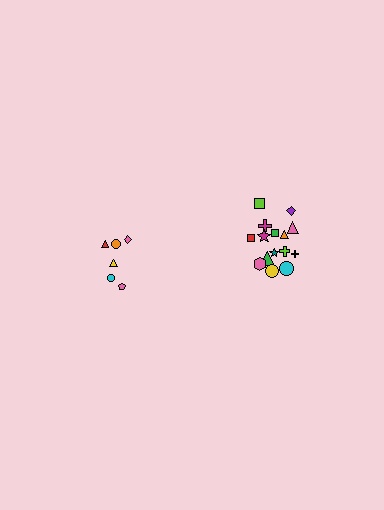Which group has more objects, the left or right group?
The right group.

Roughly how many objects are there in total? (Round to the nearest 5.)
Roughly 20 objects in total.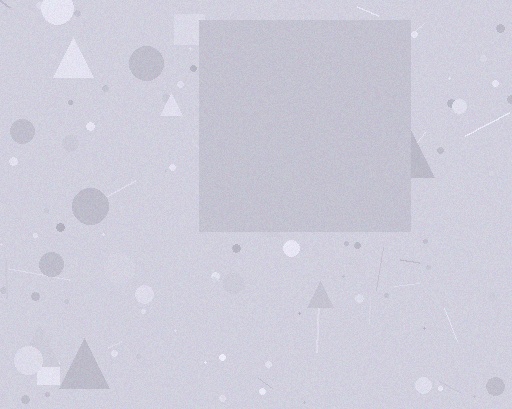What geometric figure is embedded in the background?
A square is embedded in the background.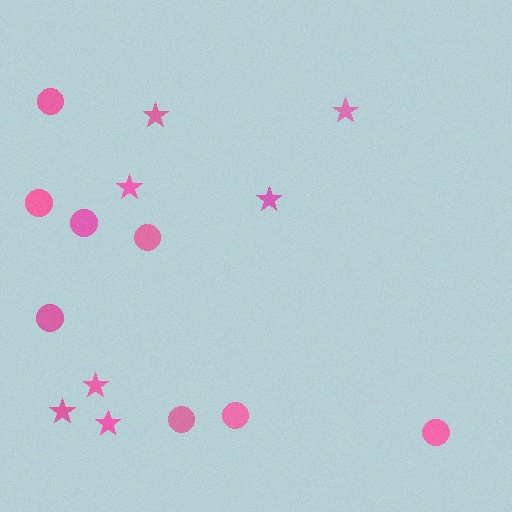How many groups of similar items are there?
There are 2 groups: one group of circles (8) and one group of stars (7).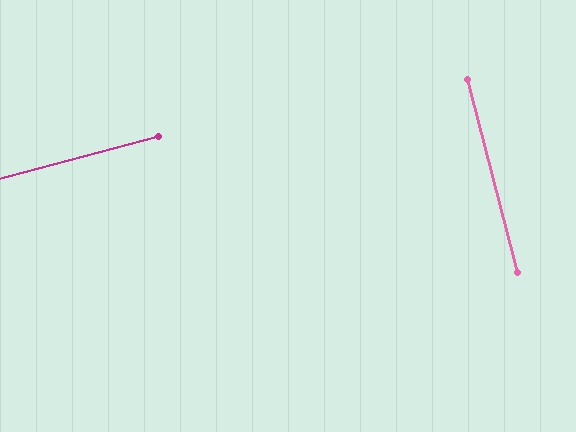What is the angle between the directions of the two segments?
Approximately 90 degrees.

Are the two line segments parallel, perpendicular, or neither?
Perpendicular — they meet at approximately 90°.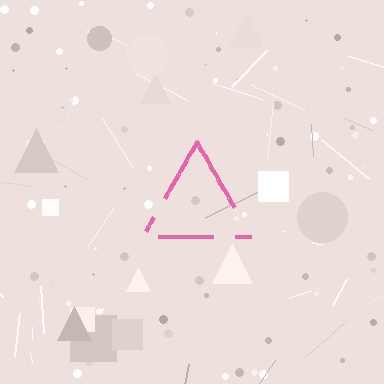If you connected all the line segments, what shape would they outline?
They would outline a triangle.